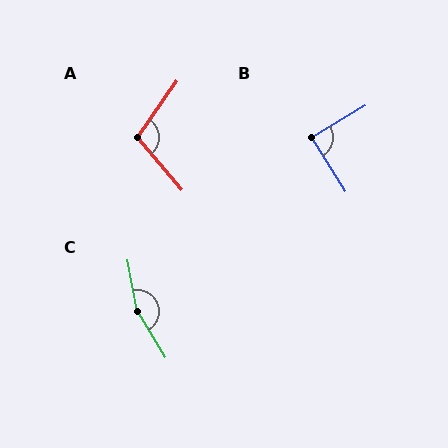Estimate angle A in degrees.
Approximately 104 degrees.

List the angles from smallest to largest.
B (89°), A (104°), C (160°).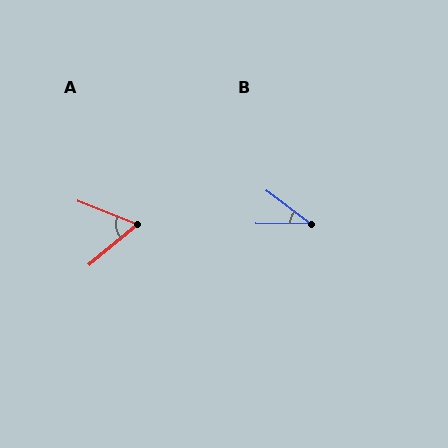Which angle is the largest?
A, at approximately 61 degrees.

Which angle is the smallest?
B, at approximately 37 degrees.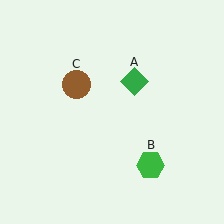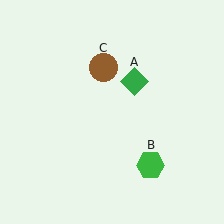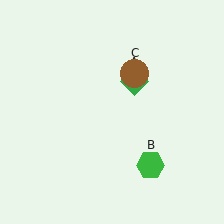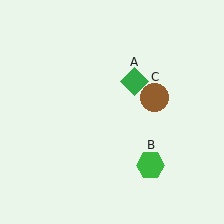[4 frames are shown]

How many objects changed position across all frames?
1 object changed position: brown circle (object C).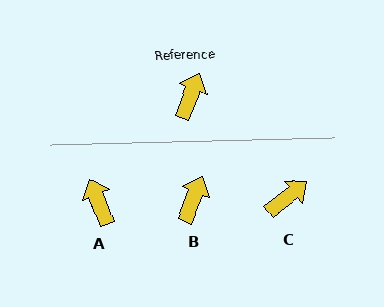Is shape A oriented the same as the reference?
No, it is off by about 42 degrees.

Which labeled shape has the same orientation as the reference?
B.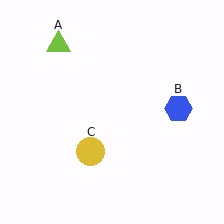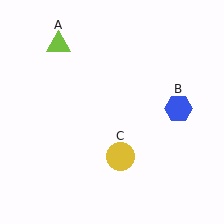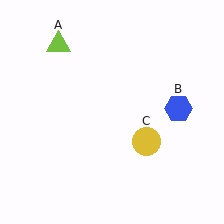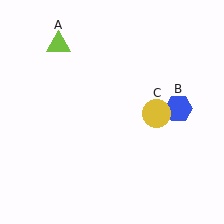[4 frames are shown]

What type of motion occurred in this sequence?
The yellow circle (object C) rotated counterclockwise around the center of the scene.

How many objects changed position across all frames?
1 object changed position: yellow circle (object C).